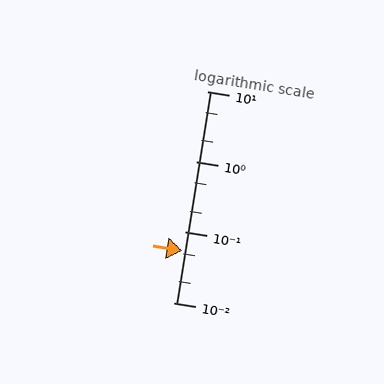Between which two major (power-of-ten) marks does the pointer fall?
The pointer is between 0.01 and 0.1.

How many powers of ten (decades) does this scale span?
The scale spans 3 decades, from 0.01 to 10.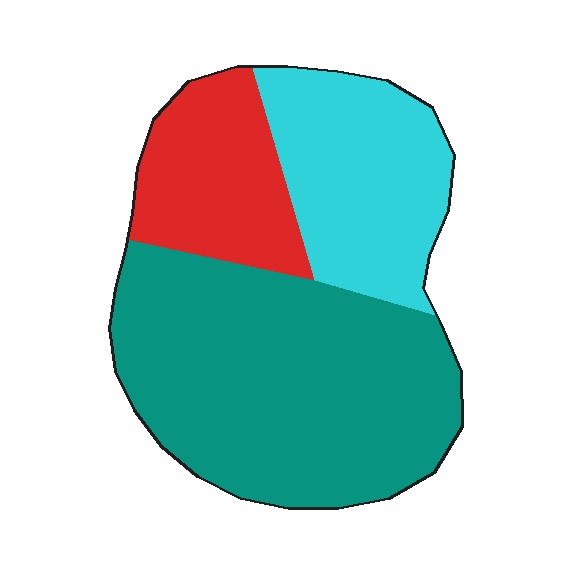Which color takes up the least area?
Red, at roughly 20%.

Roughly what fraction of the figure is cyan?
Cyan covers around 25% of the figure.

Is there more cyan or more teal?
Teal.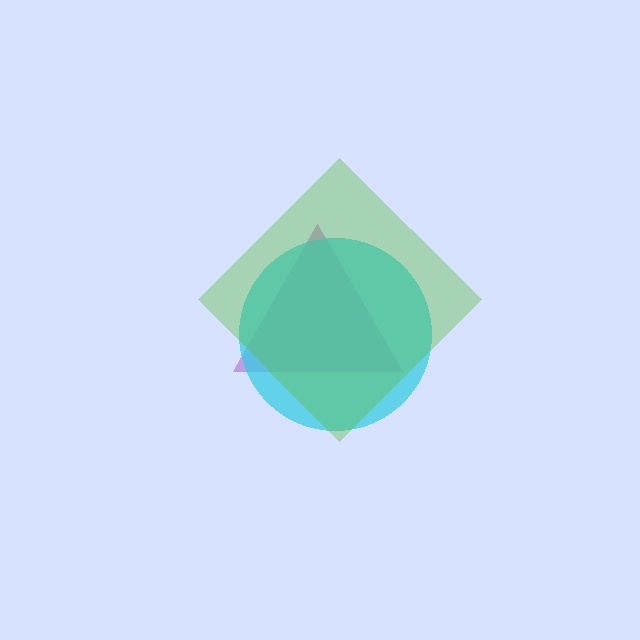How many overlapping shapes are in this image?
There are 3 overlapping shapes in the image.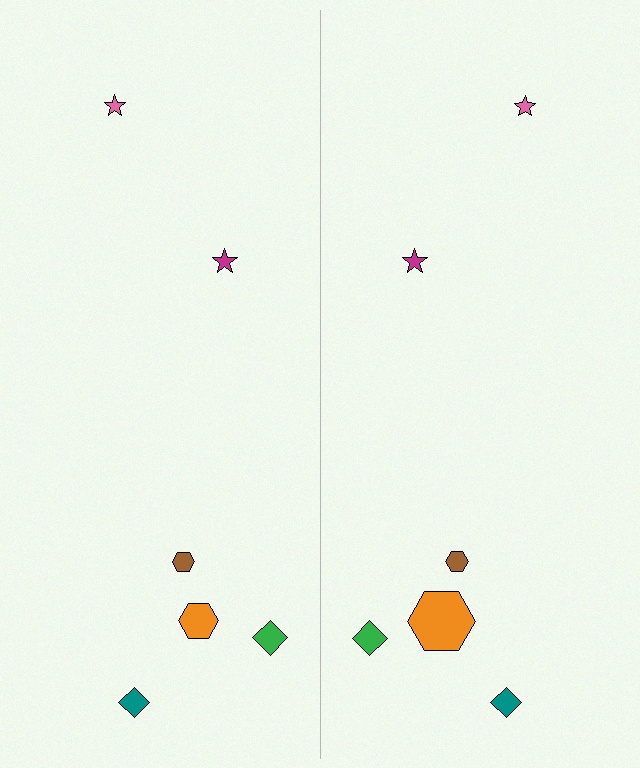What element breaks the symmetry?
The orange hexagon on the right side has a different size than its mirror counterpart.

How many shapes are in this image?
There are 12 shapes in this image.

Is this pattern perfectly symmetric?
No, the pattern is not perfectly symmetric. The orange hexagon on the right side has a different size than its mirror counterpart.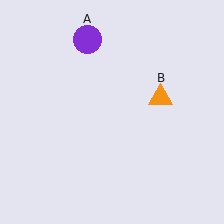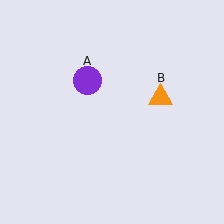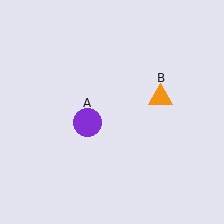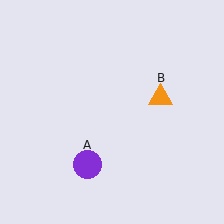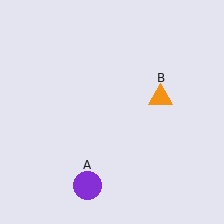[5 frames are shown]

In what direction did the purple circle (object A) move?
The purple circle (object A) moved down.